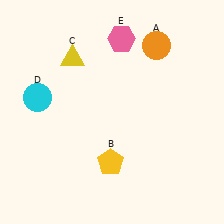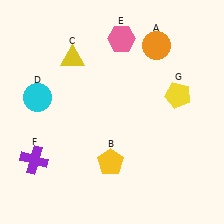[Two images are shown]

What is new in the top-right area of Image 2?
A yellow pentagon (G) was added in the top-right area of Image 2.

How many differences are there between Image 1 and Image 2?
There are 2 differences between the two images.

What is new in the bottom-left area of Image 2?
A purple cross (F) was added in the bottom-left area of Image 2.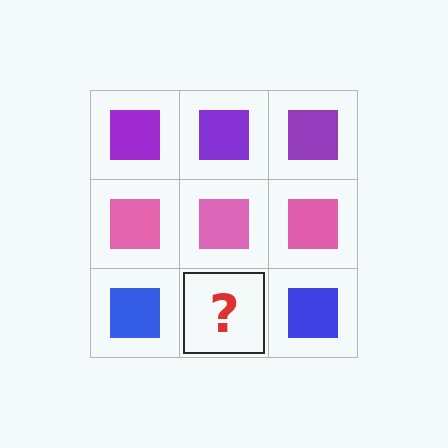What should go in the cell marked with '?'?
The missing cell should contain a blue square.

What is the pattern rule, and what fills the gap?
The rule is that each row has a consistent color. The gap should be filled with a blue square.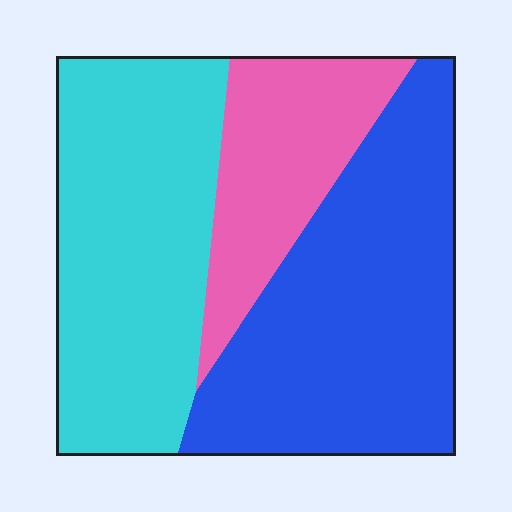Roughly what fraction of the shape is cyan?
Cyan covers around 40% of the shape.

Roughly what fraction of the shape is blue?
Blue covers roughly 40% of the shape.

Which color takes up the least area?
Pink, at roughly 20%.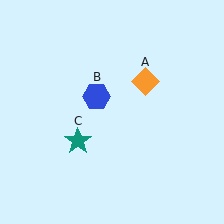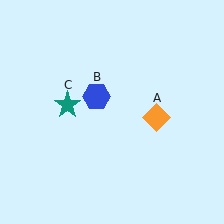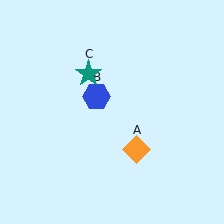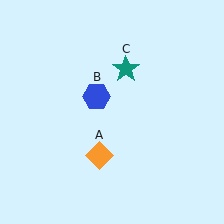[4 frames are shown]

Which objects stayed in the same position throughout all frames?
Blue hexagon (object B) remained stationary.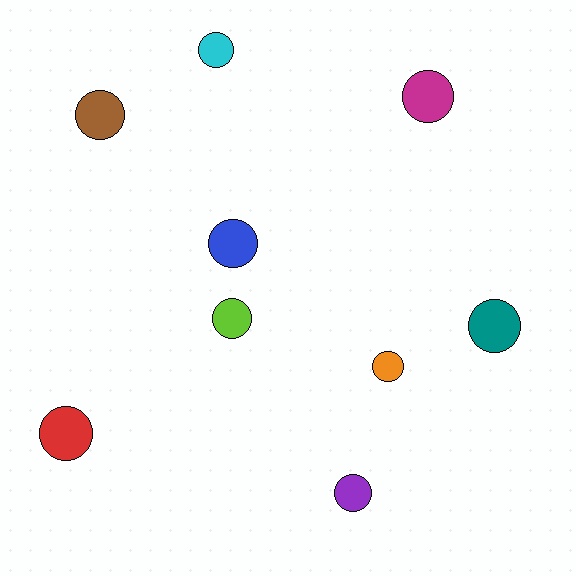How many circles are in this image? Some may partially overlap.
There are 9 circles.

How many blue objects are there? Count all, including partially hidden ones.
There is 1 blue object.